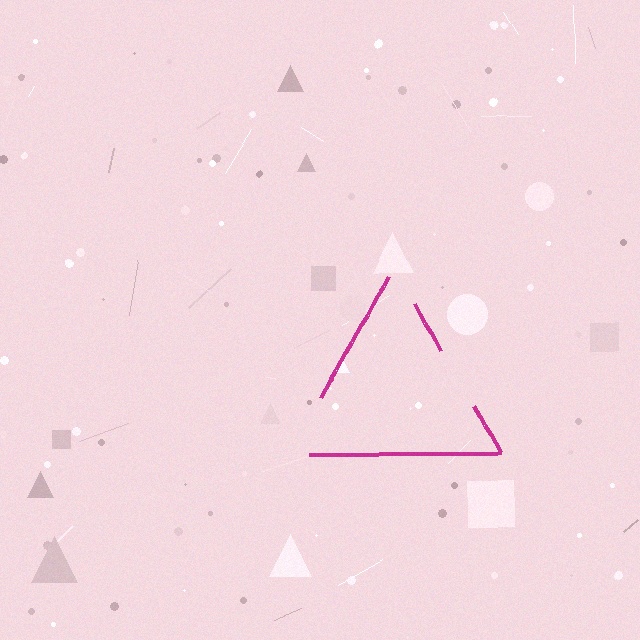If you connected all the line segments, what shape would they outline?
They would outline a triangle.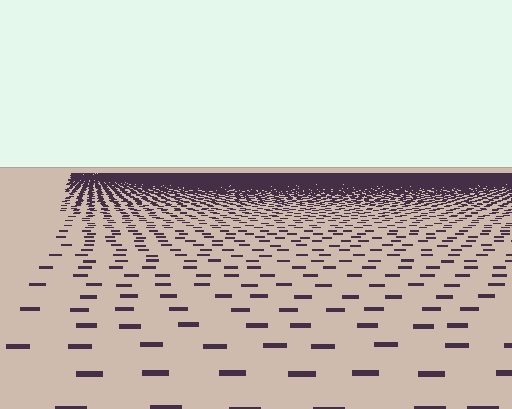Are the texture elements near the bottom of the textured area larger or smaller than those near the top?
Larger. Near the bottom, elements are closer to the viewer and appear at a bigger on-screen size.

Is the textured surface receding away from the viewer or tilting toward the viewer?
The surface is receding away from the viewer. Texture elements get smaller and denser toward the top.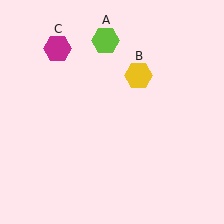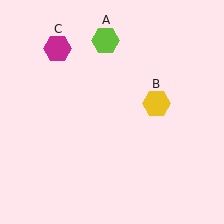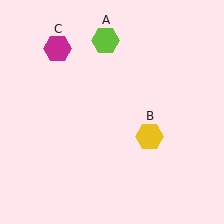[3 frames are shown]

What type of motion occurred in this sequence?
The yellow hexagon (object B) rotated clockwise around the center of the scene.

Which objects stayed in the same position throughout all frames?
Lime hexagon (object A) and magenta hexagon (object C) remained stationary.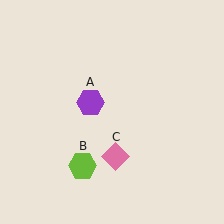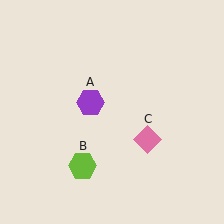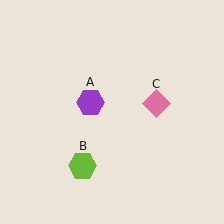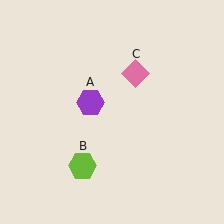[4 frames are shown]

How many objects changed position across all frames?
1 object changed position: pink diamond (object C).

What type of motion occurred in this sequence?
The pink diamond (object C) rotated counterclockwise around the center of the scene.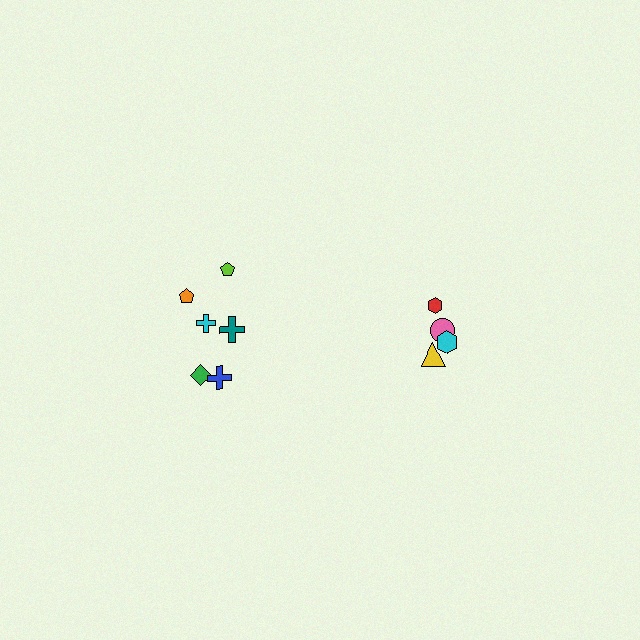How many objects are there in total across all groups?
There are 10 objects.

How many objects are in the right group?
There are 4 objects.